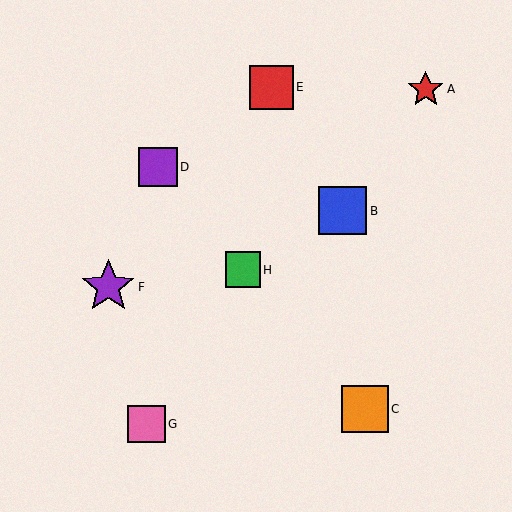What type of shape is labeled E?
Shape E is a red square.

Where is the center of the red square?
The center of the red square is at (271, 87).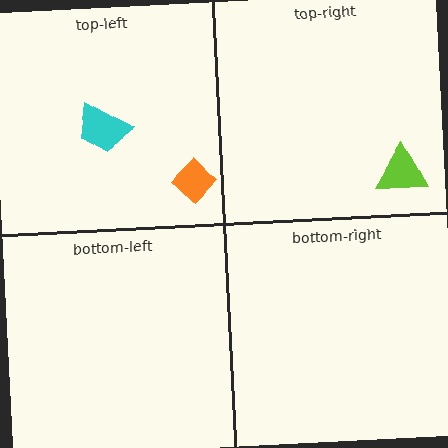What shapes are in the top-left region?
The orange diamond, the cyan trapezoid.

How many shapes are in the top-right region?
1.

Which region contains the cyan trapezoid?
The top-left region.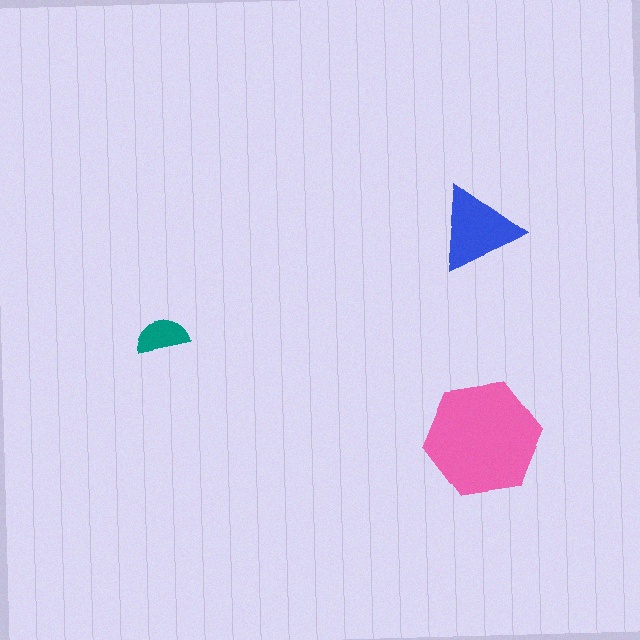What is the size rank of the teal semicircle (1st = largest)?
3rd.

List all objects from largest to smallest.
The pink hexagon, the blue triangle, the teal semicircle.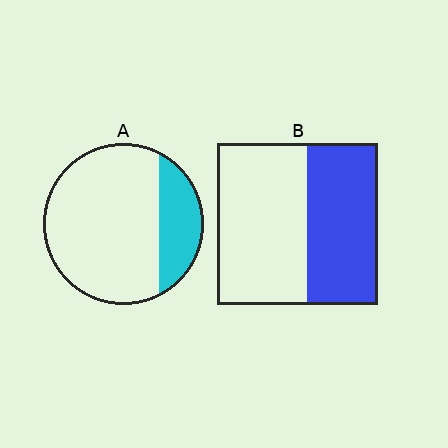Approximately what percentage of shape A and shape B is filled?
A is approximately 25% and B is approximately 45%.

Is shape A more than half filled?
No.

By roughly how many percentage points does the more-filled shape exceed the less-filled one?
By roughly 20 percentage points (B over A).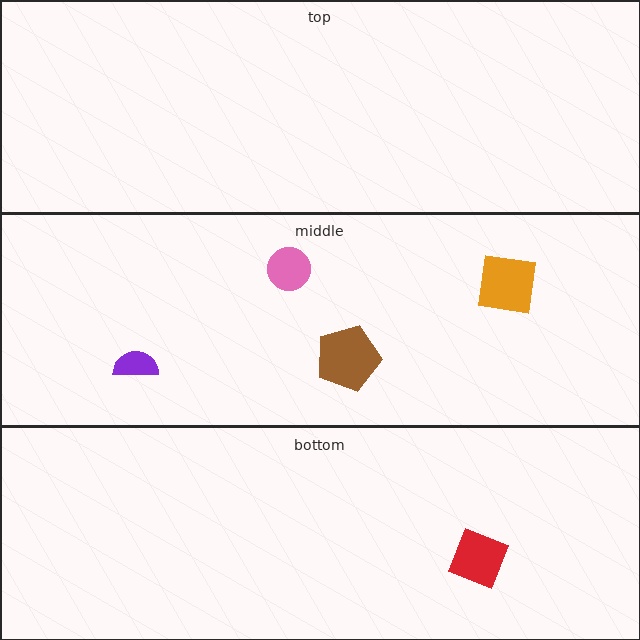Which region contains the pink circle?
The middle region.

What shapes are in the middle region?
The pink circle, the purple semicircle, the orange square, the brown pentagon.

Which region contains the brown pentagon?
The middle region.